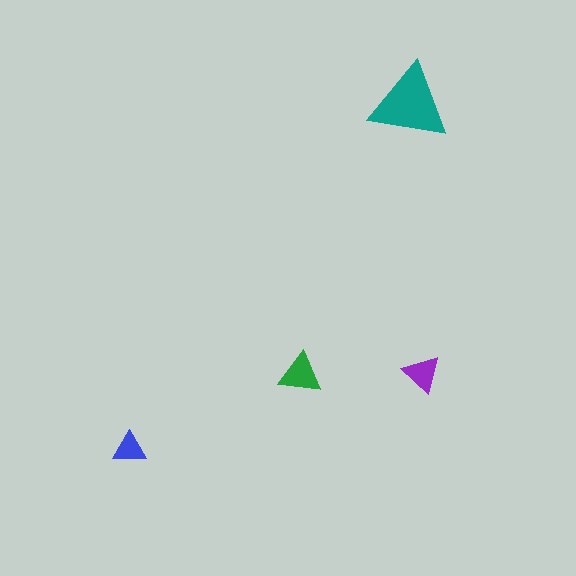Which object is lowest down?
The blue triangle is bottommost.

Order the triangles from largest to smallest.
the teal one, the green one, the purple one, the blue one.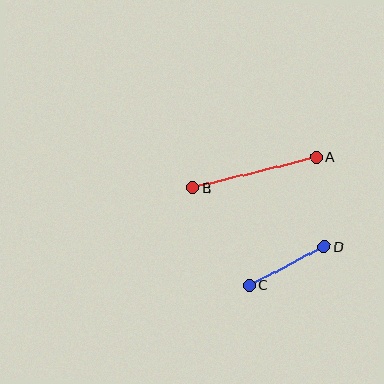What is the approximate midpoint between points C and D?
The midpoint is at approximately (287, 266) pixels.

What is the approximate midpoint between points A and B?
The midpoint is at approximately (255, 172) pixels.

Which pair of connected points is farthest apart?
Points A and B are farthest apart.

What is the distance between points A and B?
The distance is approximately 127 pixels.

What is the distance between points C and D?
The distance is approximately 84 pixels.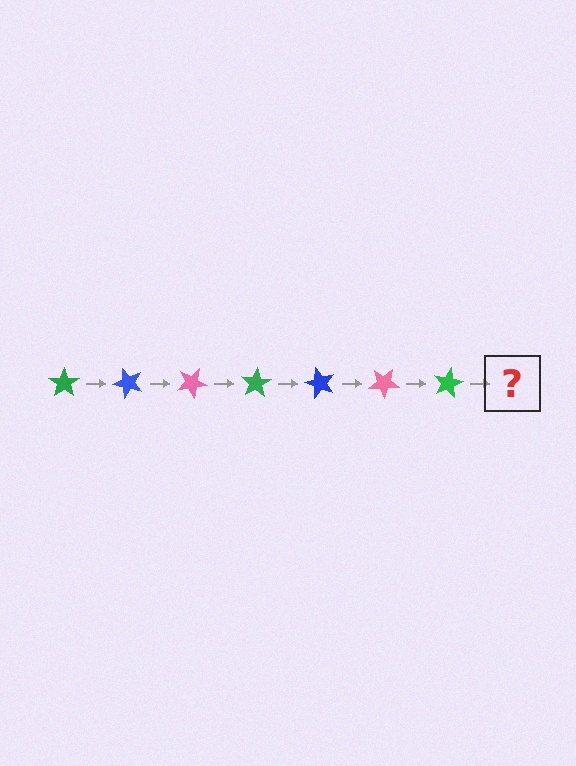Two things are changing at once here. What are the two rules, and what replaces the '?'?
The two rules are that it rotates 50 degrees each step and the color cycles through green, blue, and pink. The '?' should be a blue star, rotated 350 degrees from the start.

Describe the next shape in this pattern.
It should be a blue star, rotated 350 degrees from the start.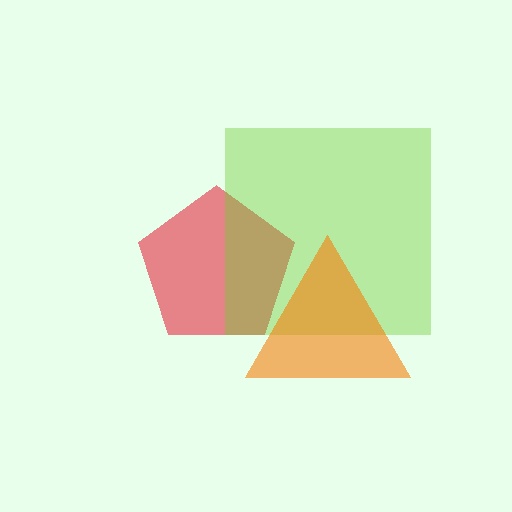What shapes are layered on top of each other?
The layered shapes are: a red pentagon, a lime square, an orange triangle.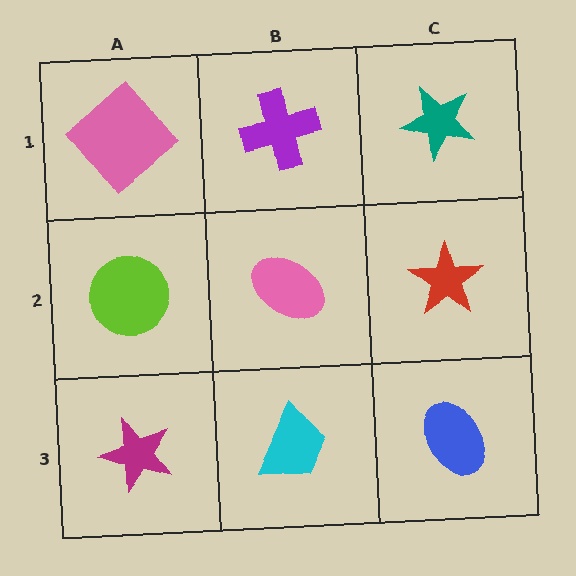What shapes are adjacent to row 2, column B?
A purple cross (row 1, column B), a cyan trapezoid (row 3, column B), a lime circle (row 2, column A), a red star (row 2, column C).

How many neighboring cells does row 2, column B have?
4.